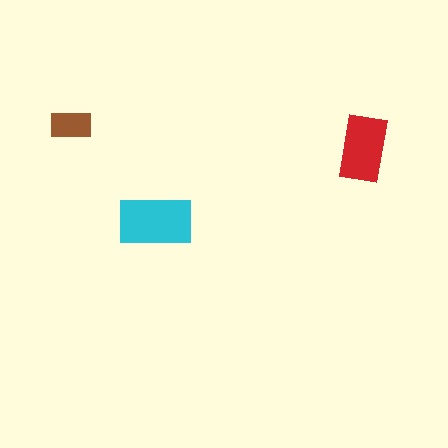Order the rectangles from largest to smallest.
the cyan one, the red one, the brown one.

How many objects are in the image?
There are 3 objects in the image.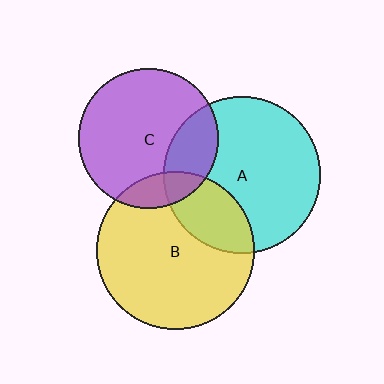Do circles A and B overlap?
Yes.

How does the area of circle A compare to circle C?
Approximately 1.3 times.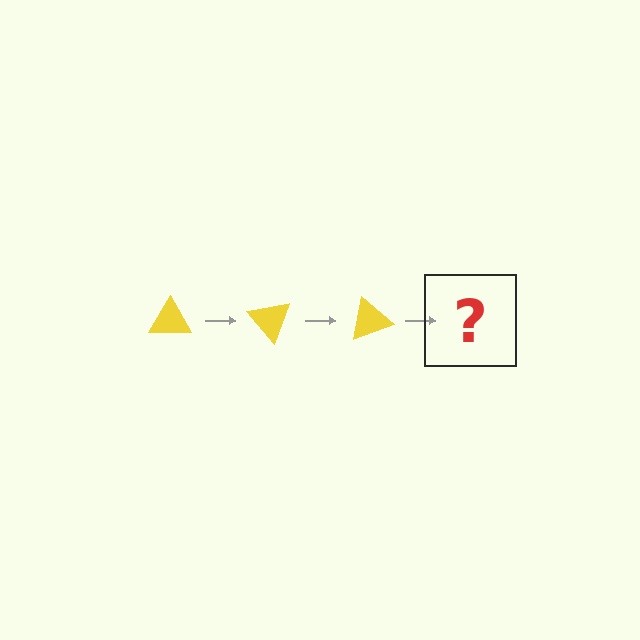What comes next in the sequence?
The next element should be a yellow triangle rotated 150 degrees.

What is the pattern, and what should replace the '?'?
The pattern is that the triangle rotates 50 degrees each step. The '?' should be a yellow triangle rotated 150 degrees.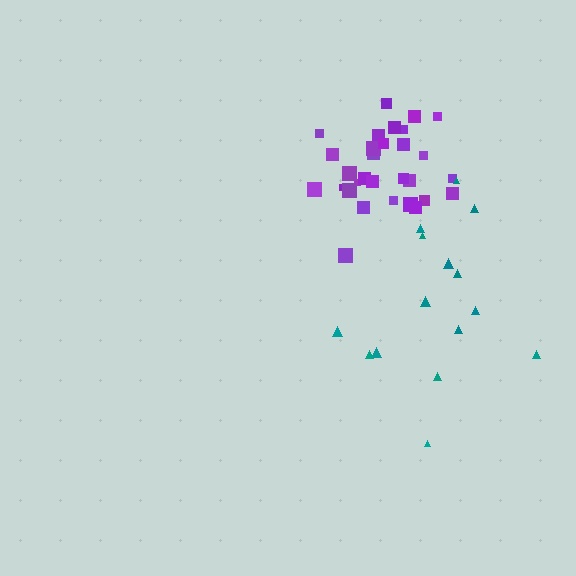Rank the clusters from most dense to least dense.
purple, teal.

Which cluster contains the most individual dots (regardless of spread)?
Purple (32).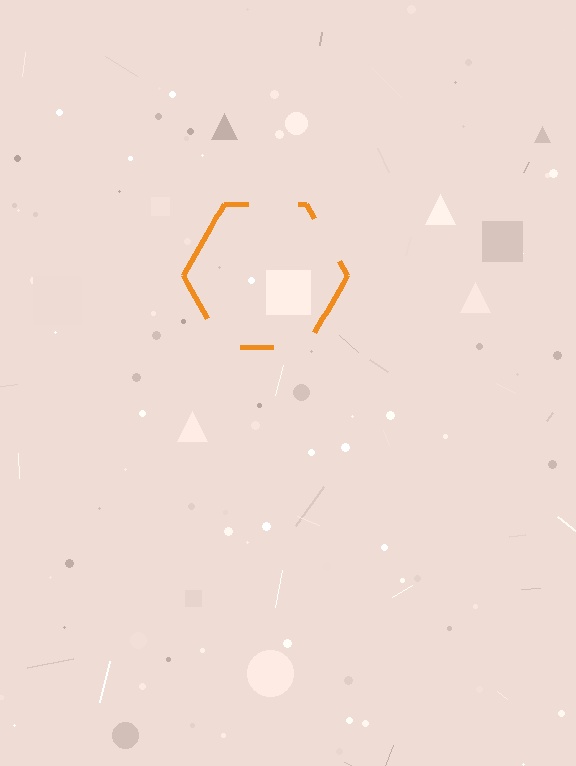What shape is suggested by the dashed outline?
The dashed outline suggests a hexagon.